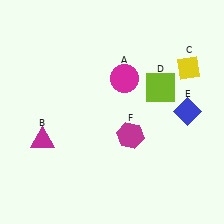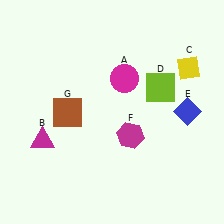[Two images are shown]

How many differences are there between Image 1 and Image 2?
There is 1 difference between the two images.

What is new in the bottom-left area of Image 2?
A brown square (G) was added in the bottom-left area of Image 2.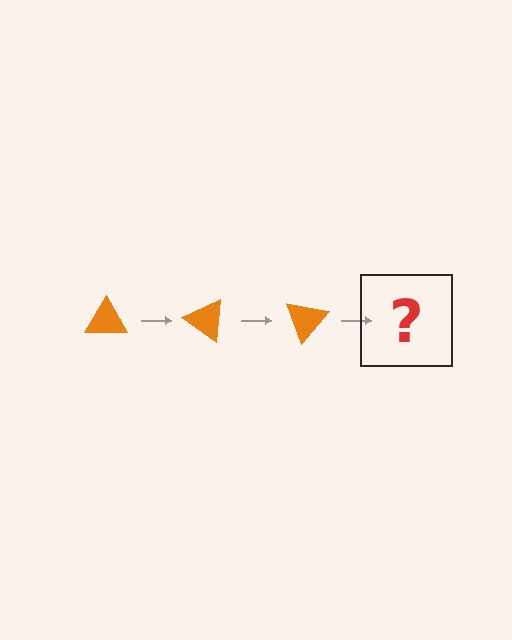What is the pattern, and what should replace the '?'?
The pattern is that the triangle rotates 35 degrees each step. The '?' should be an orange triangle rotated 105 degrees.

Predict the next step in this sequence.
The next step is an orange triangle rotated 105 degrees.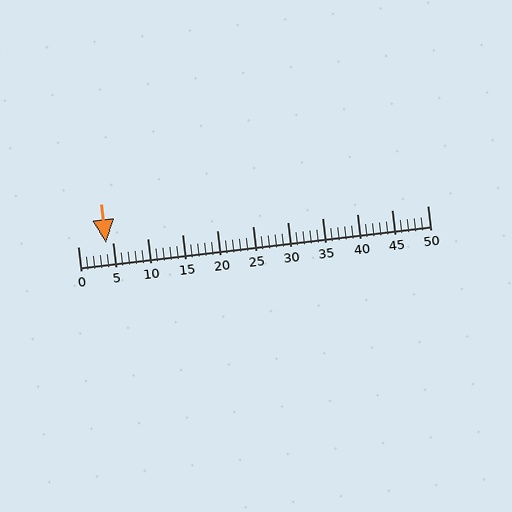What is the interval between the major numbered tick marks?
The major tick marks are spaced 5 units apart.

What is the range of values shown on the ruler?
The ruler shows values from 0 to 50.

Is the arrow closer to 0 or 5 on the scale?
The arrow is closer to 5.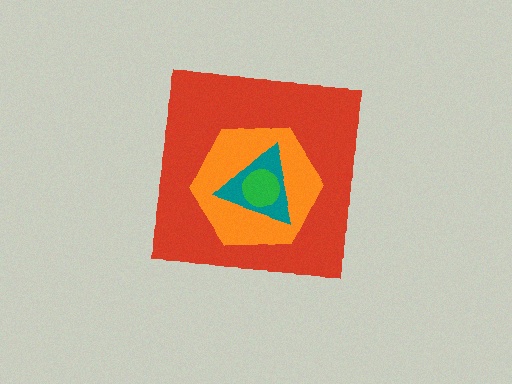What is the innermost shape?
The green circle.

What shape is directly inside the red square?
The orange hexagon.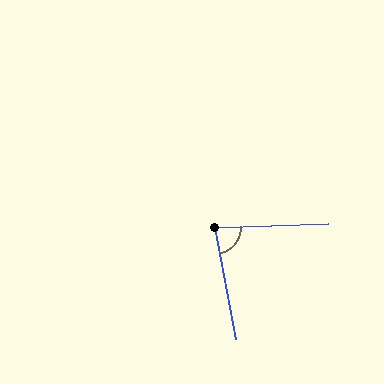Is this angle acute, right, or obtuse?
It is acute.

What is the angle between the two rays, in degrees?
Approximately 81 degrees.